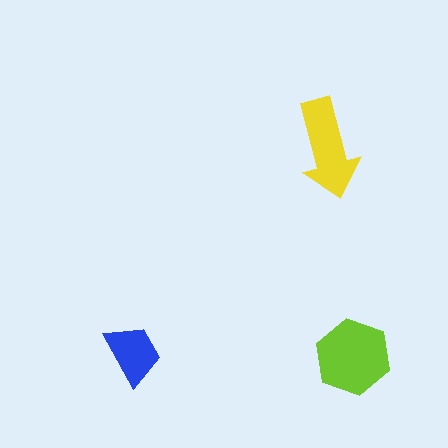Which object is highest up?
The yellow arrow is topmost.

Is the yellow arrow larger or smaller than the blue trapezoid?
Larger.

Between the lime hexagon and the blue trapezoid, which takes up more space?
The lime hexagon.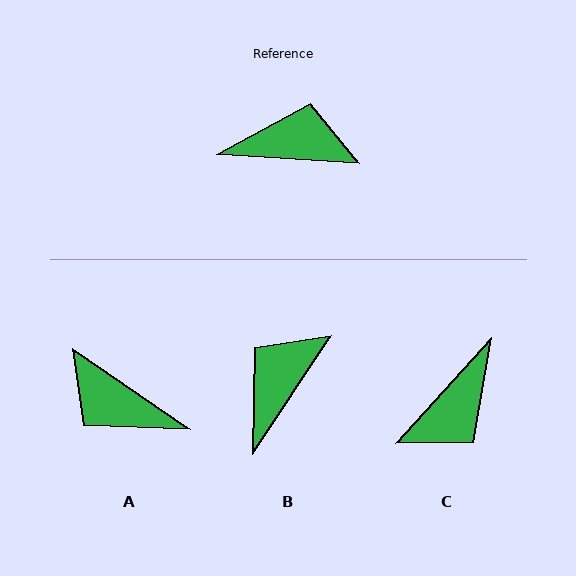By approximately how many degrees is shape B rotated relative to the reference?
Approximately 60 degrees counter-clockwise.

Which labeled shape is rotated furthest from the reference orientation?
A, about 149 degrees away.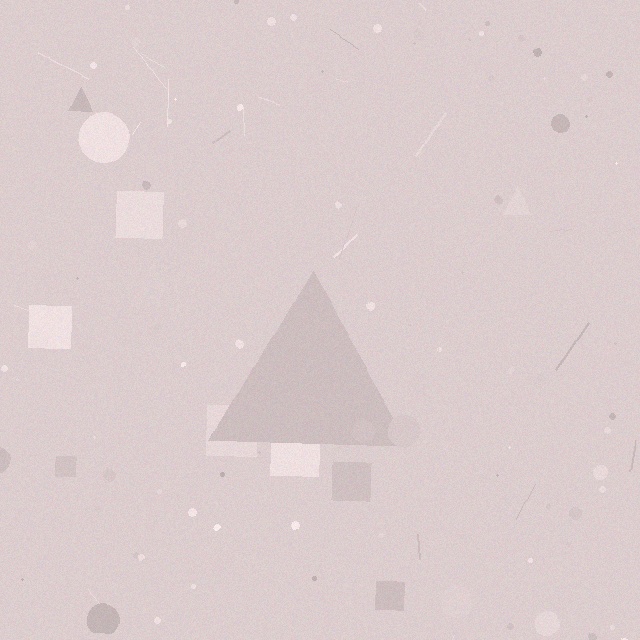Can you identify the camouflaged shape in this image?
The camouflaged shape is a triangle.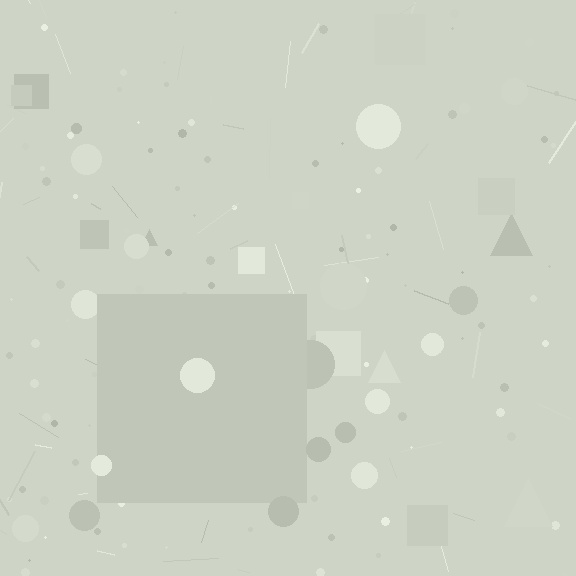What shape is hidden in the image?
A square is hidden in the image.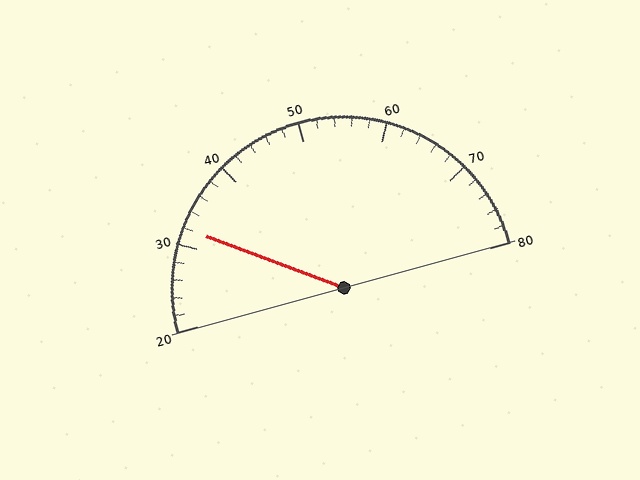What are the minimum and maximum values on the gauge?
The gauge ranges from 20 to 80.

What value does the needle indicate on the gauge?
The needle indicates approximately 32.